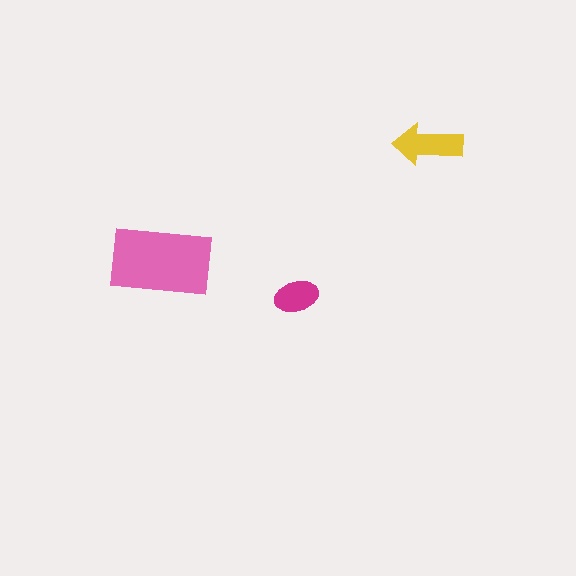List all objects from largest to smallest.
The pink rectangle, the yellow arrow, the magenta ellipse.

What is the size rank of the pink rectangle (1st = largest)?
1st.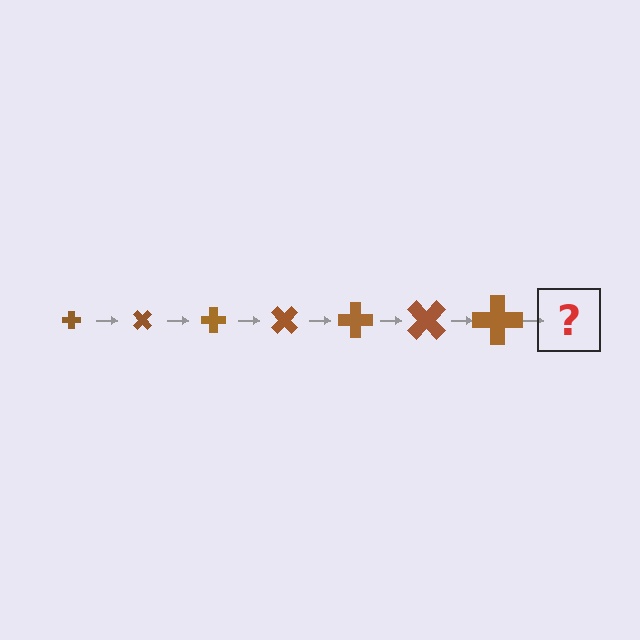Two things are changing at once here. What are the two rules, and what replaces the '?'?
The two rules are that the cross grows larger each step and it rotates 45 degrees each step. The '?' should be a cross, larger than the previous one and rotated 315 degrees from the start.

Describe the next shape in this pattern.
It should be a cross, larger than the previous one and rotated 315 degrees from the start.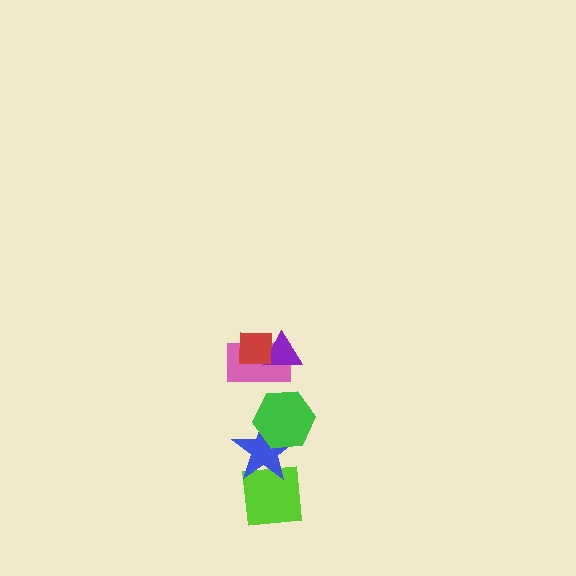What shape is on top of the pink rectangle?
The purple triangle is on top of the pink rectangle.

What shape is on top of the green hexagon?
The pink rectangle is on top of the green hexagon.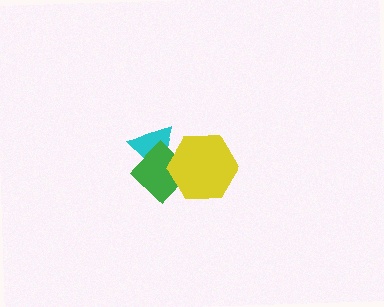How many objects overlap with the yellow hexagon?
2 objects overlap with the yellow hexagon.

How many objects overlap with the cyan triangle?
2 objects overlap with the cyan triangle.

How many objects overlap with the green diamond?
2 objects overlap with the green diamond.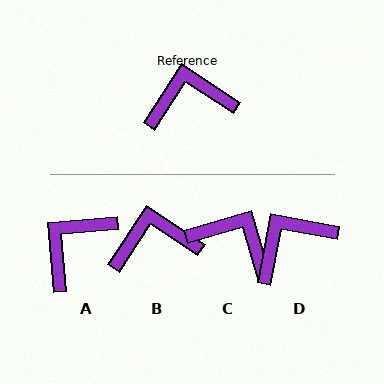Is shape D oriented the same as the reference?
No, it is off by about 22 degrees.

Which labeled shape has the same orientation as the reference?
B.